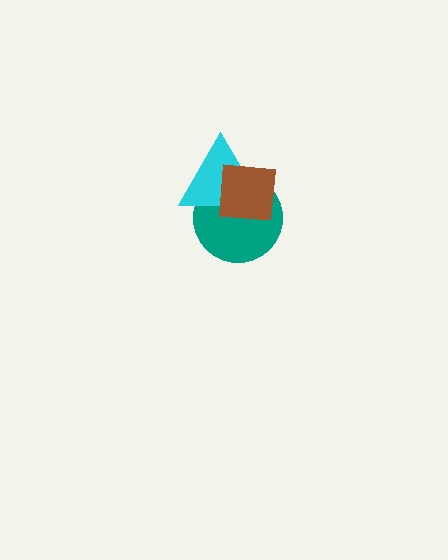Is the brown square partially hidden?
No, no other shape covers it.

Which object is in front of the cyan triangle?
The brown square is in front of the cyan triangle.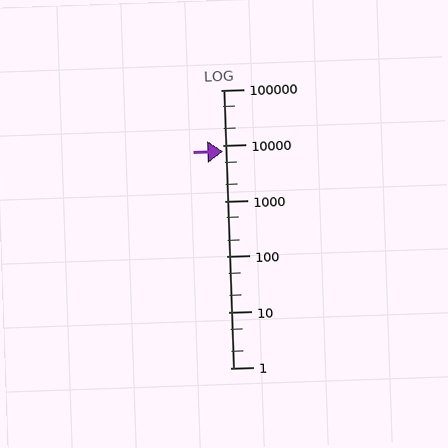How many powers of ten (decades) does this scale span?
The scale spans 5 decades, from 1 to 100000.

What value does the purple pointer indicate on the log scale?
The pointer indicates approximately 7700.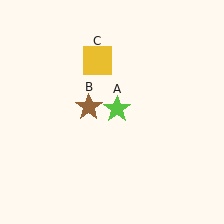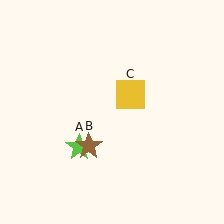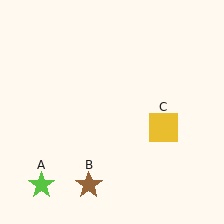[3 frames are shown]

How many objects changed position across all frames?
3 objects changed position: lime star (object A), brown star (object B), yellow square (object C).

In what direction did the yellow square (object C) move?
The yellow square (object C) moved down and to the right.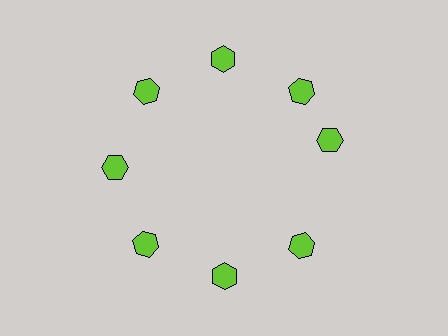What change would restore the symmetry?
The symmetry would be restored by rotating it back into even spacing with its neighbors so that all 8 hexagons sit at equal angles and equal distance from the center.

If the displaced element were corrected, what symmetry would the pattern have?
It would have 8-fold rotational symmetry — the pattern would map onto itself every 45 degrees.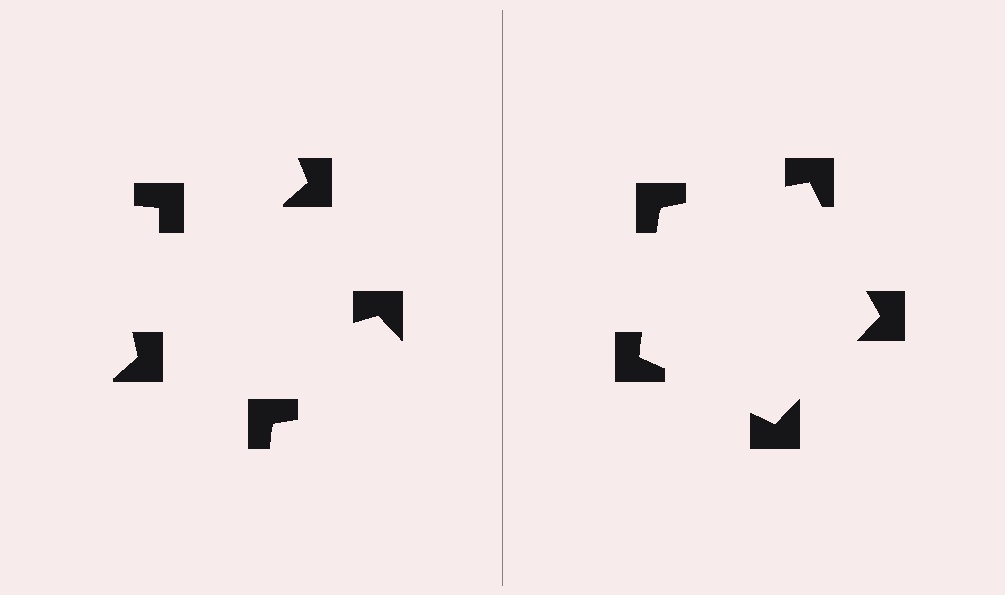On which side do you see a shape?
An illusory pentagon appears on the right side. On the left side the wedge cuts are rotated, so no coherent shape forms.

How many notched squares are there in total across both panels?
10 — 5 on each side.